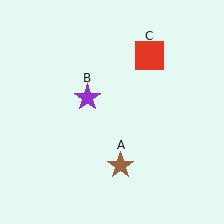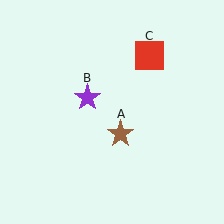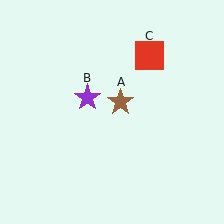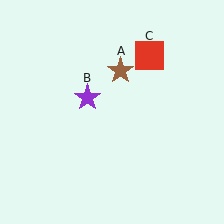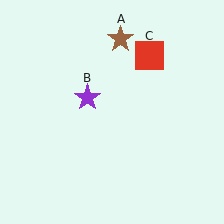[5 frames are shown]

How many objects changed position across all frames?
1 object changed position: brown star (object A).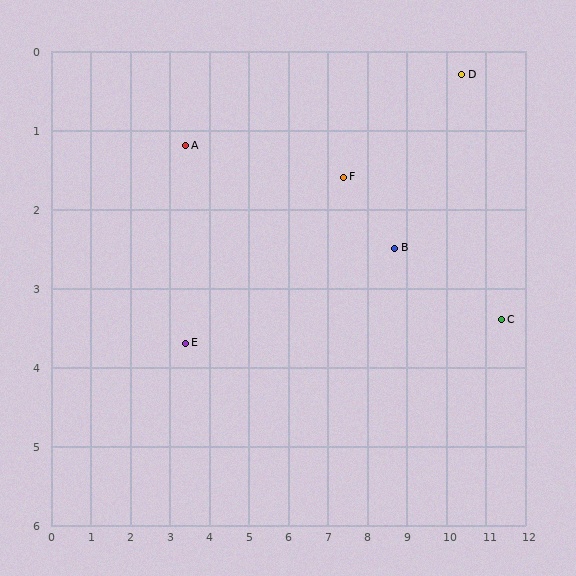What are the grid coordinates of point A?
Point A is at approximately (3.4, 1.2).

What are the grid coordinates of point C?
Point C is at approximately (11.4, 3.4).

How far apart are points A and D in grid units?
Points A and D are about 7.1 grid units apart.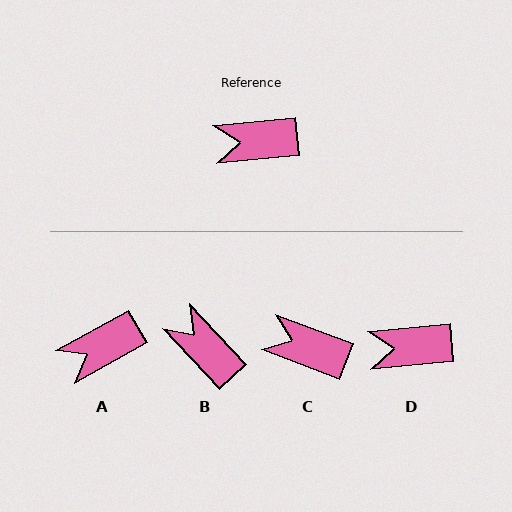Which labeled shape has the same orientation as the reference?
D.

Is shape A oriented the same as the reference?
No, it is off by about 23 degrees.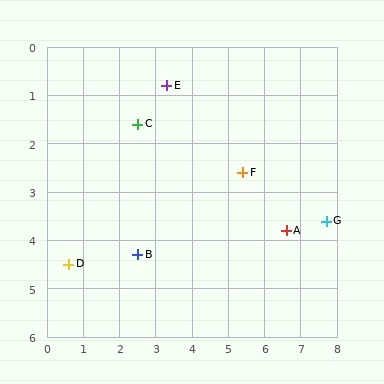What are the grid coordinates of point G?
Point G is at approximately (7.7, 3.6).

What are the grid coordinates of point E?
Point E is at approximately (3.3, 0.8).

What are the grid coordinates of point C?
Point C is at approximately (2.5, 1.6).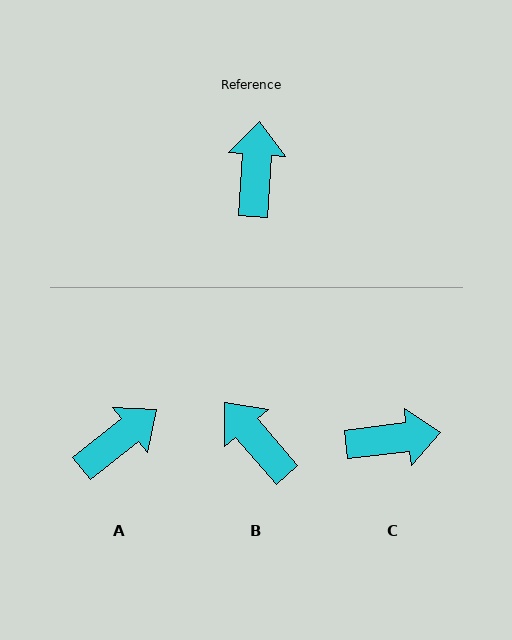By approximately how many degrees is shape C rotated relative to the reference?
Approximately 79 degrees clockwise.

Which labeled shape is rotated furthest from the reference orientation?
C, about 79 degrees away.